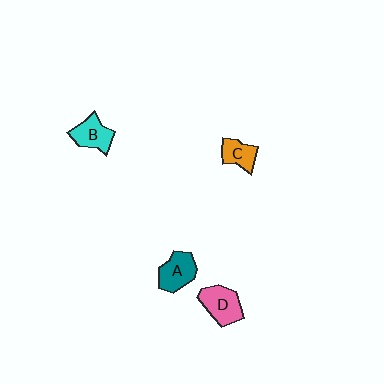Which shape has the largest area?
Shape D (pink).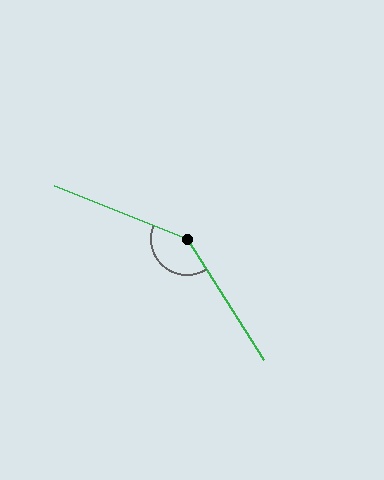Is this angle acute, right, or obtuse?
It is obtuse.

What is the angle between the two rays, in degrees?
Approximately 144 degrees.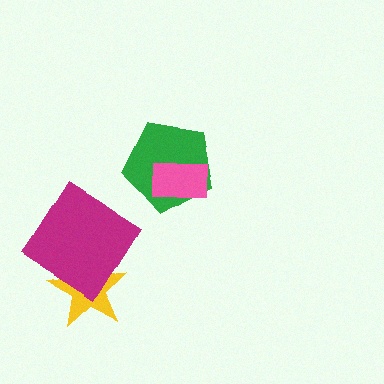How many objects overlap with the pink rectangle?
1 object overlaps with the pink rectangle.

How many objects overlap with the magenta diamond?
1 object overlaps with the magenta diamond.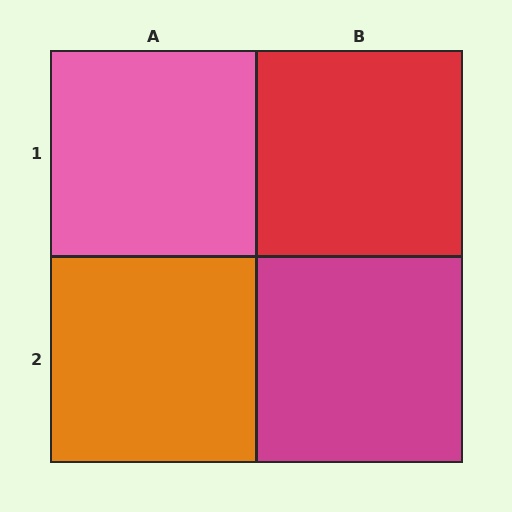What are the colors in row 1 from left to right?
Pink, red.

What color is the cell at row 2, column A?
Orange.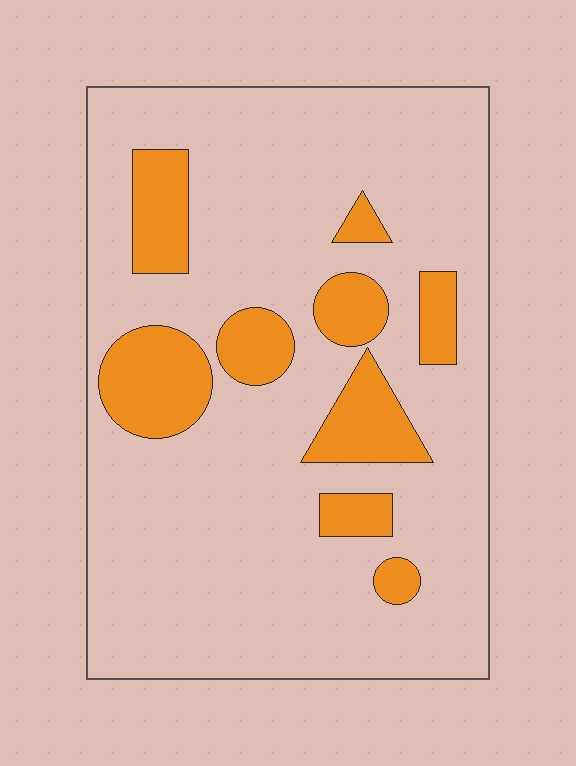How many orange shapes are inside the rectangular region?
9.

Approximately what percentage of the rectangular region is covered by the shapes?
Approximately 20%.